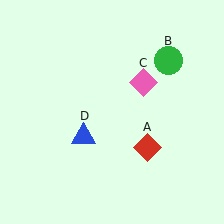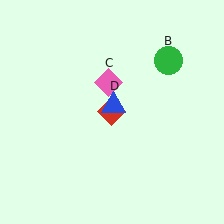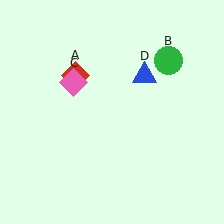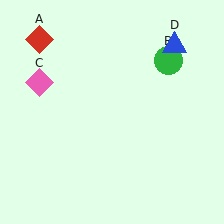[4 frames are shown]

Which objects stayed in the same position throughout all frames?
Green circle (object B) remained stationary.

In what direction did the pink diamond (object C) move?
The pink diamond (object C) moved left.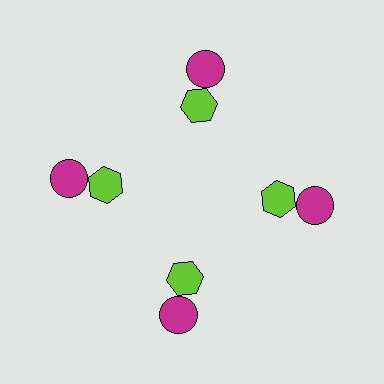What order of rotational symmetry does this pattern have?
This pattern has 4-fold rotational symmetry.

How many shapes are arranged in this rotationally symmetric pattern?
There are 8 shapes, arranged in 4 groups of 2.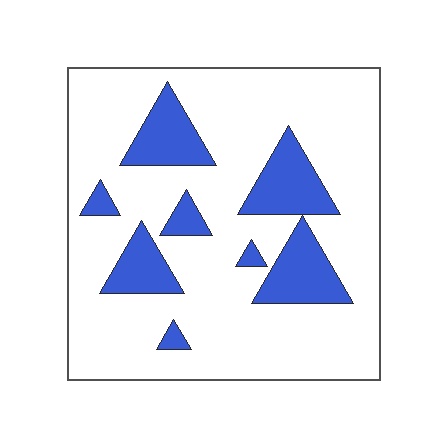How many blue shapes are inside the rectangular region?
8.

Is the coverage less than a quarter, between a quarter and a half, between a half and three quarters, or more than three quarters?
Less than a quarter.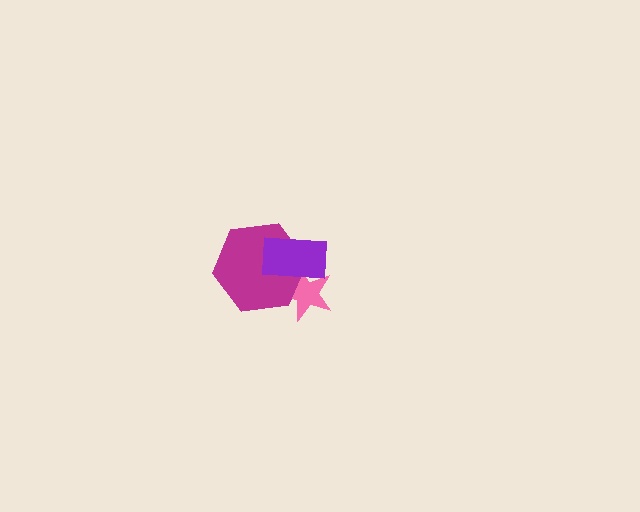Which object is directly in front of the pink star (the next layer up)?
The magenta hexagon is directly in front of the pink star.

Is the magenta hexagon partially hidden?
Yes, it is partially covered by another shape.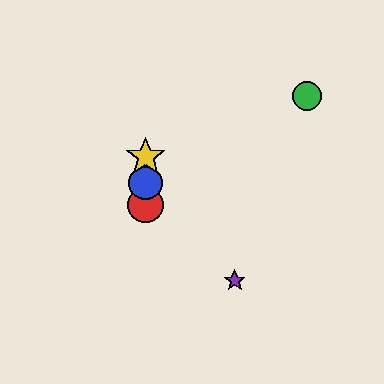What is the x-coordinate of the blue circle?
The blue circle is at x≈146.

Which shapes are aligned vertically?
The red circle, the blue circle, the yellow star are aligned vertically.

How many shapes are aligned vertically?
3 shapes (the red circle, the blue circle, the yellow star) are aligned vertically.